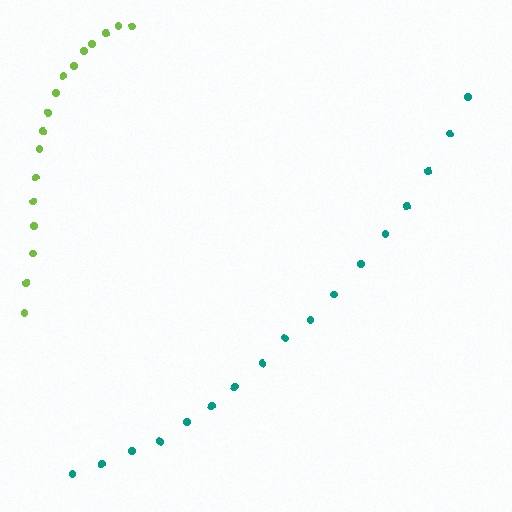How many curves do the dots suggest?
There are 2 distinct paths.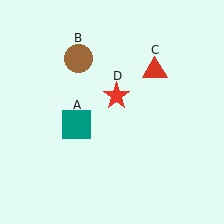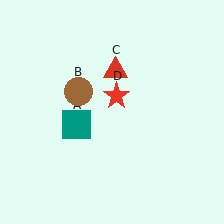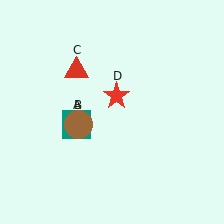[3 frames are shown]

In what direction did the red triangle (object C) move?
The red triangle (object C) moved left.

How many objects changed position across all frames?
2 objects changed position: brown circle (object B), red triangle (object C).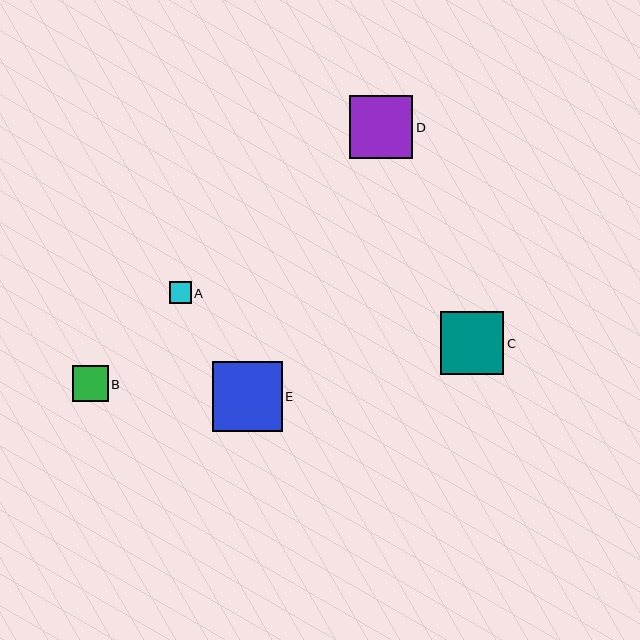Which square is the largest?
Square E is the largest with a size of approximately 70 pixels.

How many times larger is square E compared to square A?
Square E is approximately 3.2 times the size of square A.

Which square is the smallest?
Square A is the smallest with a size of approximately 22 pixels.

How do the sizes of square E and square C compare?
Square E and square C are approximately the same size.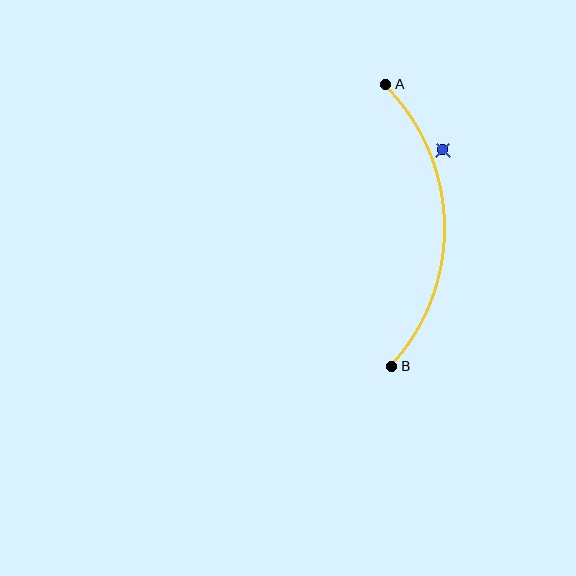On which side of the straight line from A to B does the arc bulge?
The arc bulges to the right of the straight line connecting A and B.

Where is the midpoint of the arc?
The arc midpoint is the point on the curve farthest from the straight line joining A and B. It sits to the right of that line.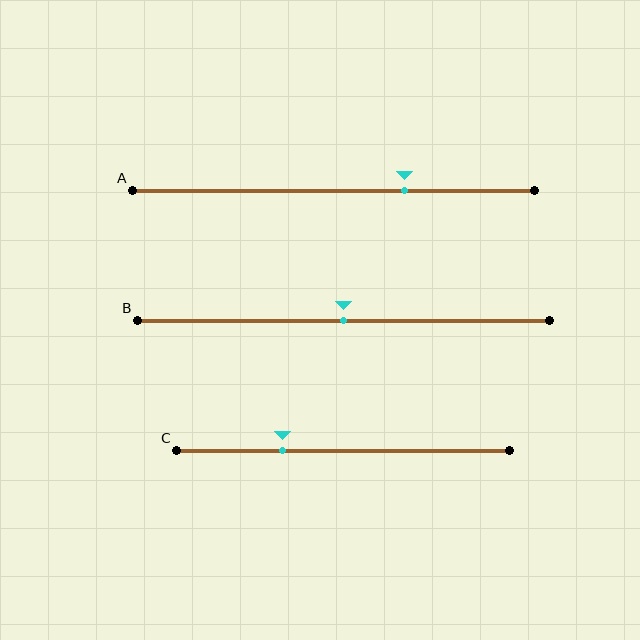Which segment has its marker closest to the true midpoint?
Segment B has its marker closest to the true midpoint.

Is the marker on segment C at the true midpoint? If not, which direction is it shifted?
No, the marker on segment C is shifted to the left by about 18% of the segment length.